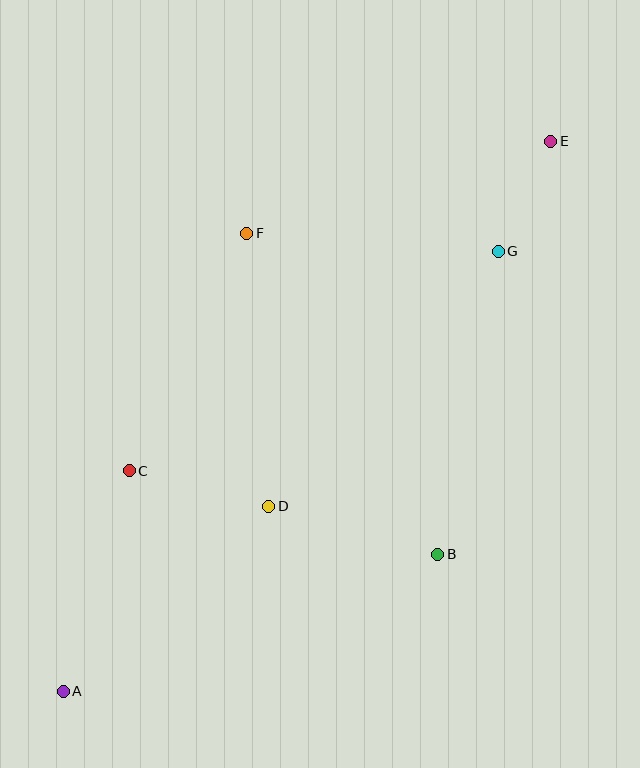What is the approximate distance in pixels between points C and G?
The distance between C and G is approximately 429 pixels.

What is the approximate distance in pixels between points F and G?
The distance between F and G is approximately 253 pixels.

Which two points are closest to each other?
Points E and G are closest to each other.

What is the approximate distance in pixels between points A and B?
The distance between A and B is approximately 399 pixels.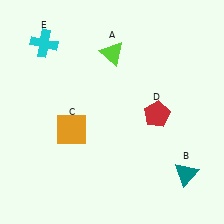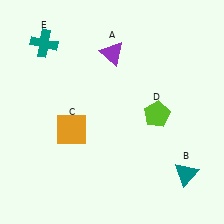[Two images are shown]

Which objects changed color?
A changed from lime to purple. D changed from red to lime. E changed from cyan to teal.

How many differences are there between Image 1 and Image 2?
There are 3 differences between the two images.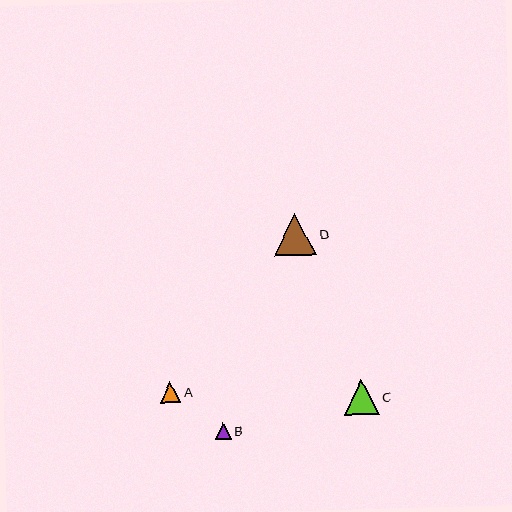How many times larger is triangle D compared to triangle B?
Triangle D is approximately 2.6 times the size of triangle B.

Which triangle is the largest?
Triangle D is the largest with a size of approximately 42 pixels.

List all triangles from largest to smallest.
From largest to smallest: D, C, A, B.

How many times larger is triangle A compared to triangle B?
Triangle A is approximately 1.3 times the size of triangle B.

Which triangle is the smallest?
Triangle B is the smallest with a size of approximately 16 pixels.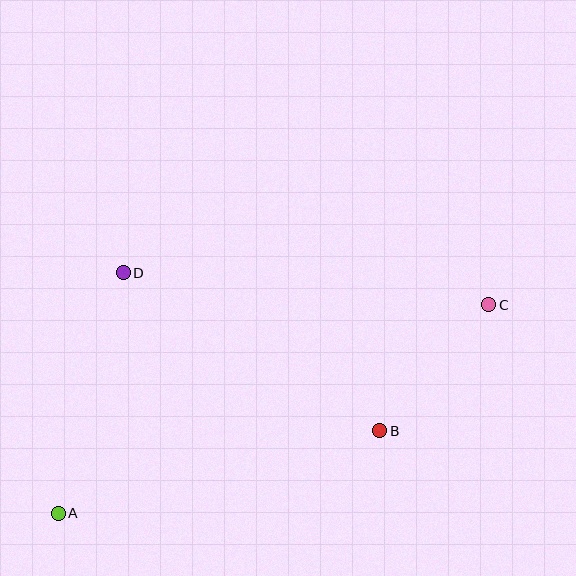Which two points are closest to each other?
Points B and C are closest to each other.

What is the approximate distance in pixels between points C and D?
The distance between C and D is approximately 367 pixels.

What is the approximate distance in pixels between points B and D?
The distance between B and D is approximately 301 pixels.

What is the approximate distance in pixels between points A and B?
The distance between A and B is approximately 332 pixels.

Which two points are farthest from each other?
Points A and C are farthest from each other.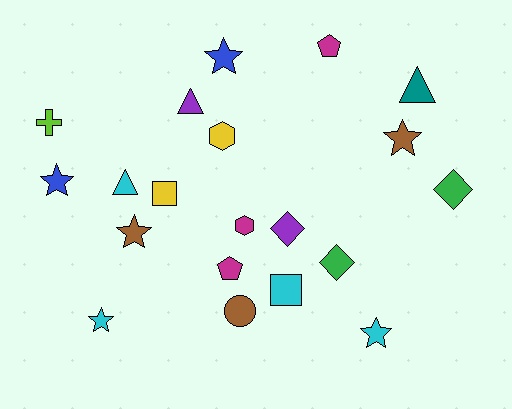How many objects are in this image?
There are 20 objects.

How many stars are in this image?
There are 6 stars.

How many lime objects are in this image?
There is 1 lime object.